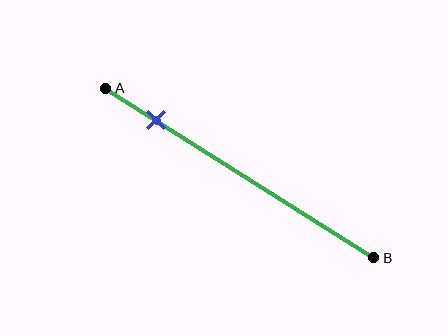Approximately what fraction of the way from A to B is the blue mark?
The blue mark is approximately 20% of the way from A to B.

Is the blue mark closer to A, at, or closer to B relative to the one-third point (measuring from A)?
The blue mark is closer to point A than the one-third point of segment AB.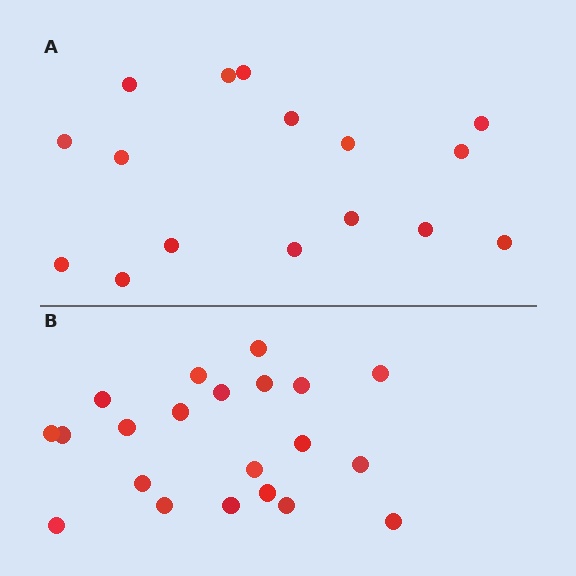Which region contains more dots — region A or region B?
Region B (the bottom region) has more dots.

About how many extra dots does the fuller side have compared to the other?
Region B has about 5 more dots than region A.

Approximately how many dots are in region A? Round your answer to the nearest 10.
About 20 dots. (The exact count is 16, which rounds to 20.)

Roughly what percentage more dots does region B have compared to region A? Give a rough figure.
About 30% more.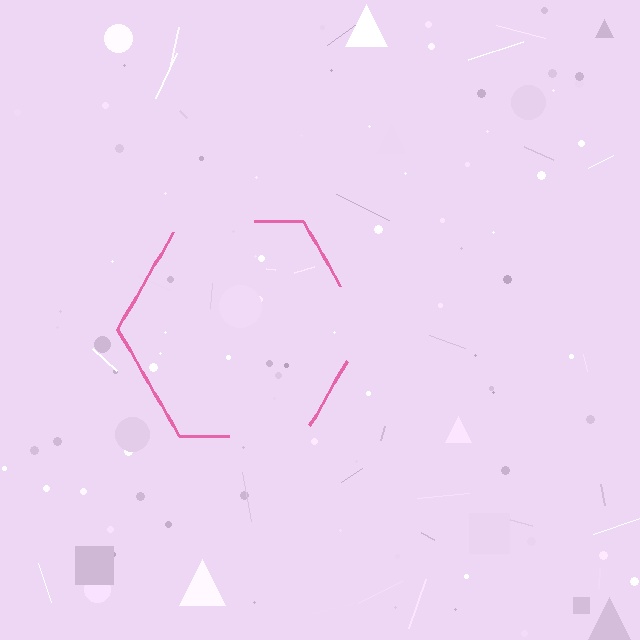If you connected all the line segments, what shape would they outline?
They would outline a hexagon.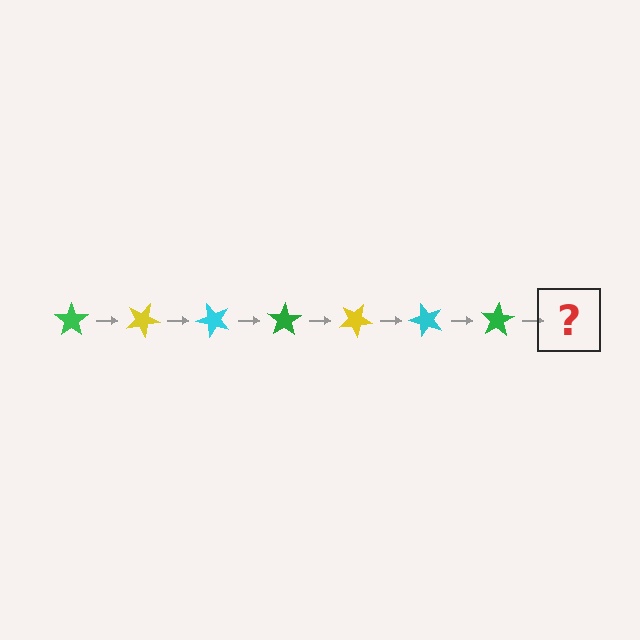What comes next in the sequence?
The next element should be a yellow star, rotated 175 degrees from the start.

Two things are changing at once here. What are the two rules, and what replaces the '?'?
The two rules are that it rotates 25 degrees each step and the color cycles through green, yellow, and cyan. The '?' should be a yellow star, rotated 175 degrees from the start.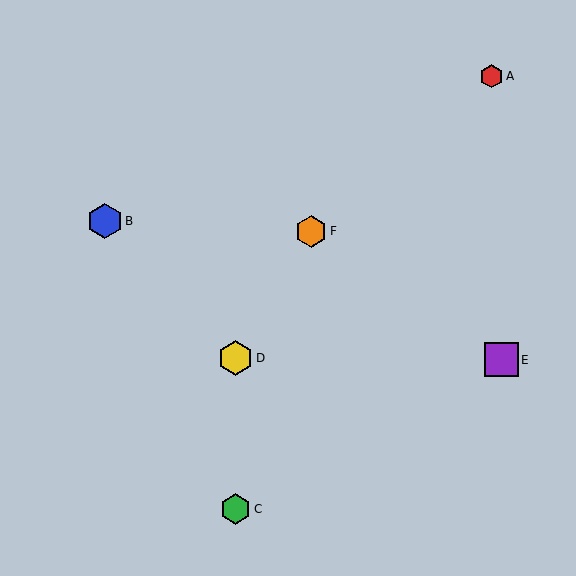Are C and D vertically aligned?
Yes, both are at x≈235.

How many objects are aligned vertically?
2 objects (C, D) are aligned vertically.